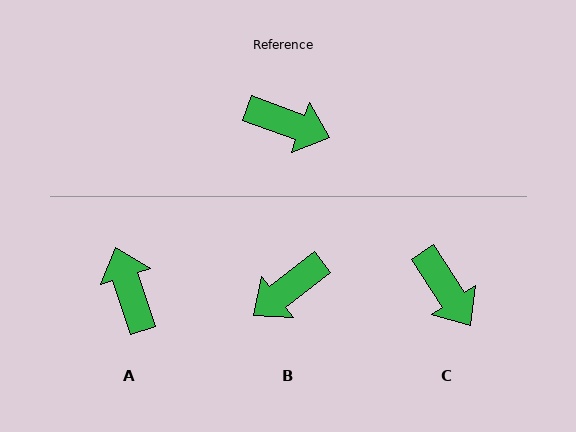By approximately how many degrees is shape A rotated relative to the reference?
Approximately 128 degrees counter-clockwise.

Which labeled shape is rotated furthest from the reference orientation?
A, about 128 degrees away.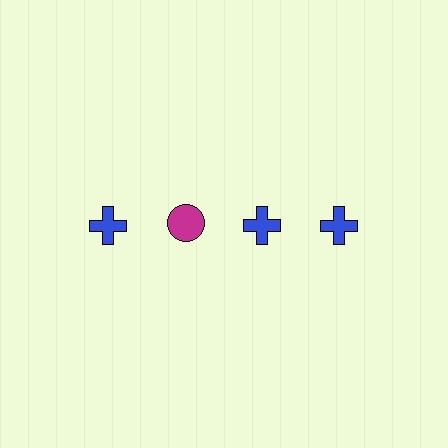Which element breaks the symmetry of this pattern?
The magenta circle in the top row, second from left column breaks the symmetry. All other shapes are blue crosses.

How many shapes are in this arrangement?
There are 4 shapes arranged in a grid pattern.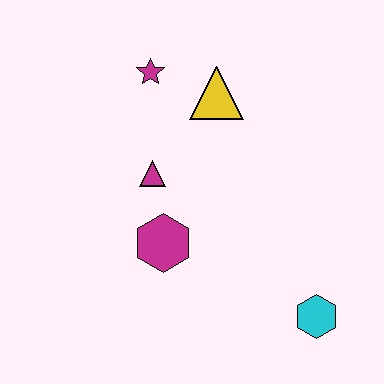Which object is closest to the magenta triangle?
The magenta hexagon is closest to the magenta triangle.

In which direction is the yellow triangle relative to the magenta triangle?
The yellow triangle is above the magenta triangle.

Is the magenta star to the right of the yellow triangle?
No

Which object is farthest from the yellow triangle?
The cyan hexagon is farthest from the yellow triangle.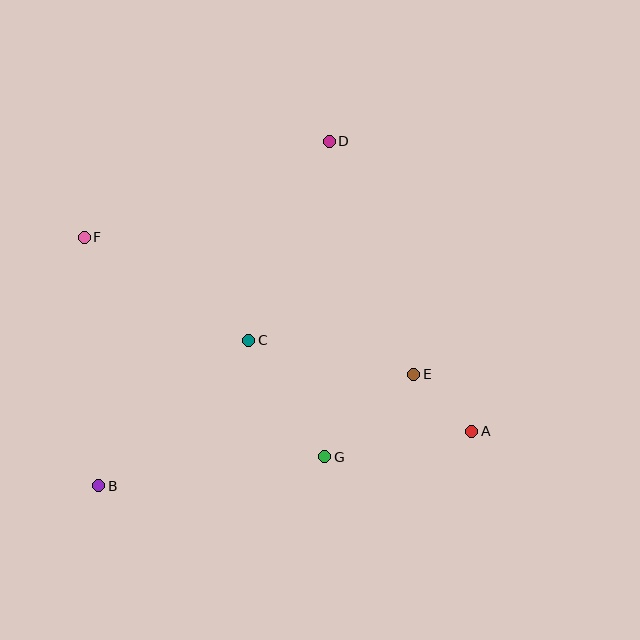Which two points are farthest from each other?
Points A and F are farthest from each other.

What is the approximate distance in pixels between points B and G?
The distance between B and G is approximately 228 pixels.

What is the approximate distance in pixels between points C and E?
The distance between C and E is approximately 168 pixels.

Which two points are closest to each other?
Points A and E are closest to each other.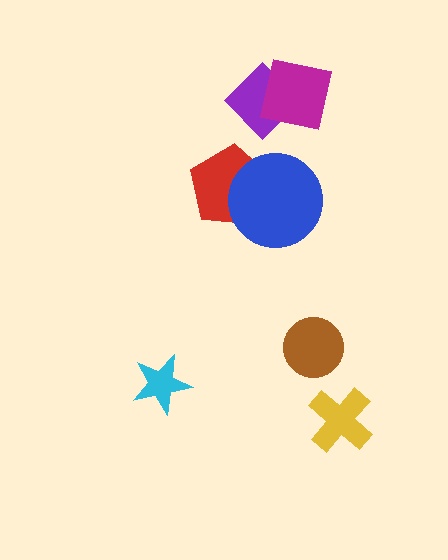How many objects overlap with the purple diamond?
1 object overlaps with the purple diamond.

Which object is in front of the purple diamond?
The magenta square is in front of the purple diamond.